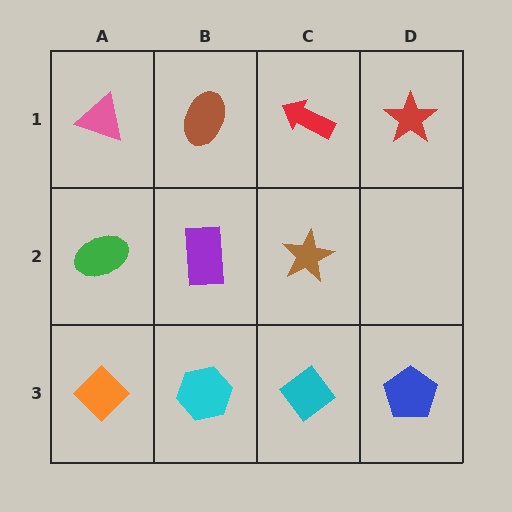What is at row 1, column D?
A red star.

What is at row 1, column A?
A pink triangle.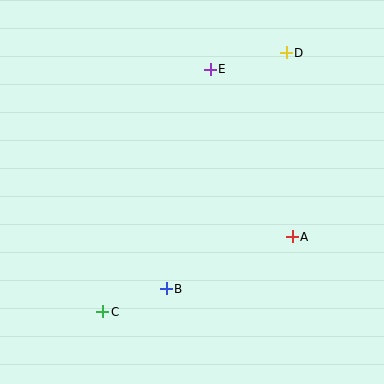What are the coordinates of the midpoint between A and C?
The midpoint between A and C is at (197, 274).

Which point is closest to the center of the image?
Point B at (166, 289) is closest to the center.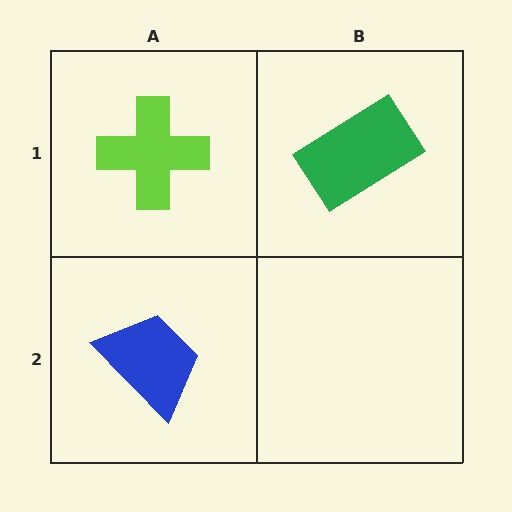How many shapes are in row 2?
1 shape.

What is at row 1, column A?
A lime cross.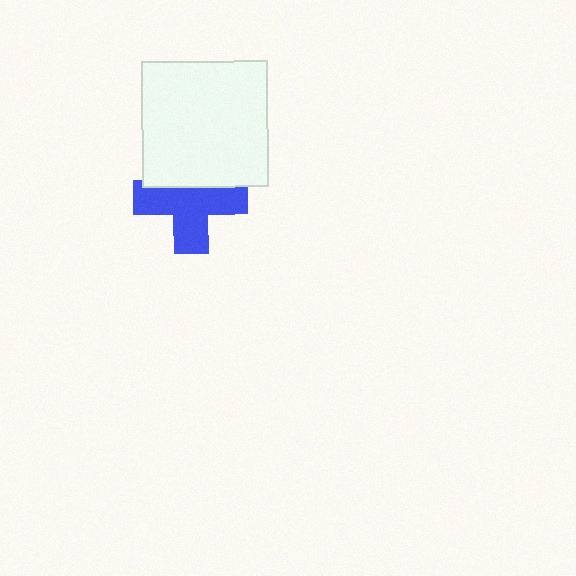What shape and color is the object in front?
The object in front is a white square.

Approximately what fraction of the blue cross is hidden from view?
Roughly 34% of the blue cross is hidden behind the white square.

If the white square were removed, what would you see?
You would see the complete blue cross.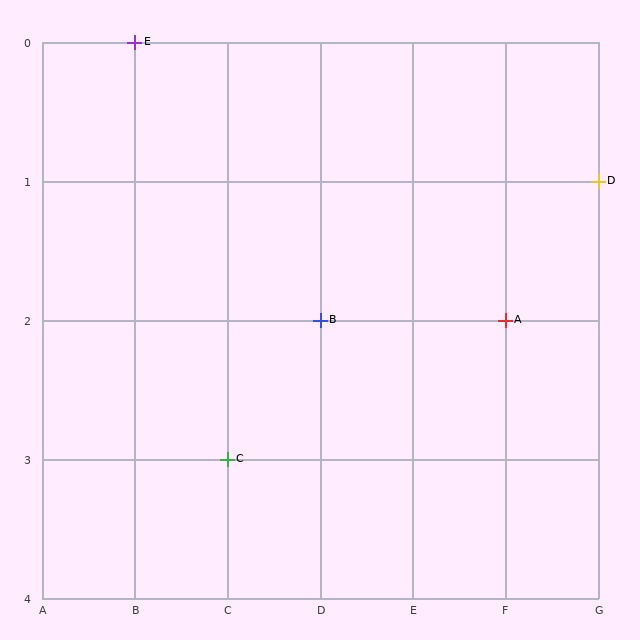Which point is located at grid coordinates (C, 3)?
Point C is at (C, 3).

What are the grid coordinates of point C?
Point C is at grid coordinates (C, 3).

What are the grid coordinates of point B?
Point B is at grid coordinates (D, 2).